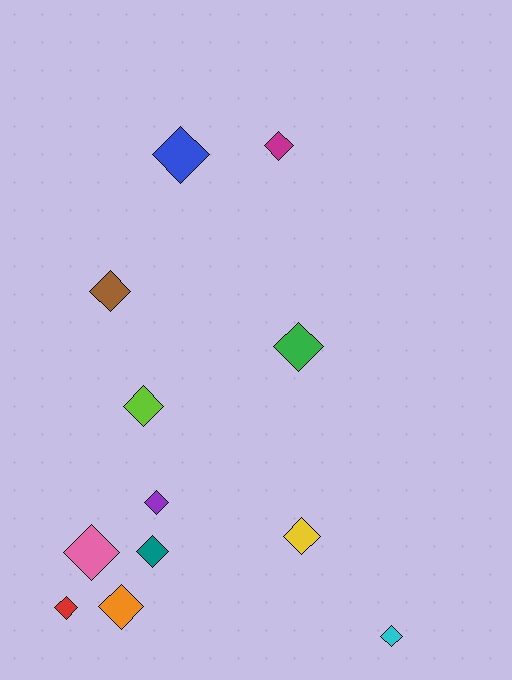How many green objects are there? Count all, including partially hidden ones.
There is 1 green object.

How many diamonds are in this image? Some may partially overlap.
There are 12 diamonds.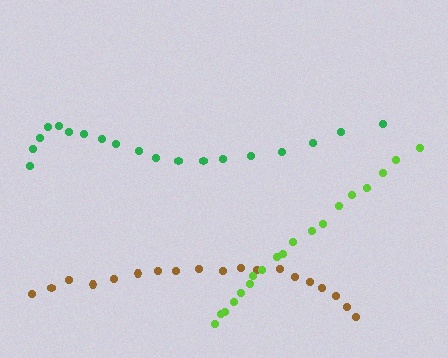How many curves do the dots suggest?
There are 3 distinct paths.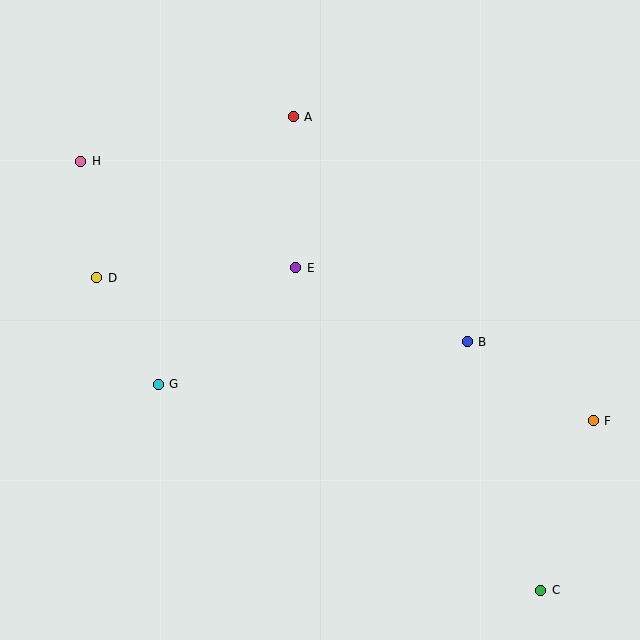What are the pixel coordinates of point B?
Point B is at (467, 342).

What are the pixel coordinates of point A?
Point A is at (293, 117).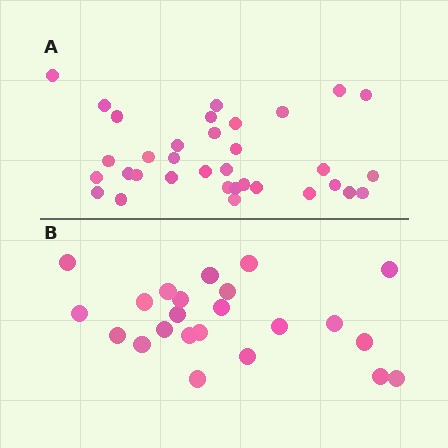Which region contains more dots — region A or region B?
Region A (the top region) has more dots.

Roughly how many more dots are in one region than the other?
Region A has roughly 12 or so more dots than region B.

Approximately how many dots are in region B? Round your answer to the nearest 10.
About 20 dots. (The exact count is 23, which rounds to 20.)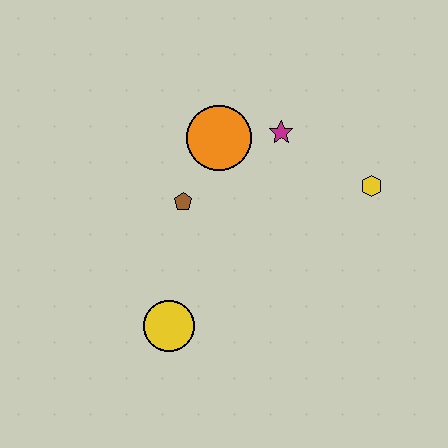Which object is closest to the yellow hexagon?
The magenta star is closest to the yellow hexagon.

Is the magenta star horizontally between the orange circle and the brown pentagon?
No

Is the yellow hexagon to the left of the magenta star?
No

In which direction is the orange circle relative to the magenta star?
The orange circle is to the left of the magenta star.